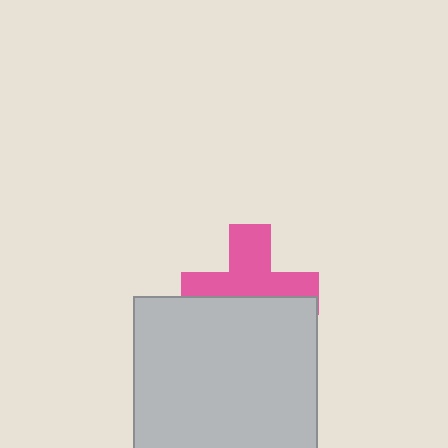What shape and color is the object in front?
The object in front is a light gray rectangle.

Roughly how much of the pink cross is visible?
About half of it is visible (roughly 53%).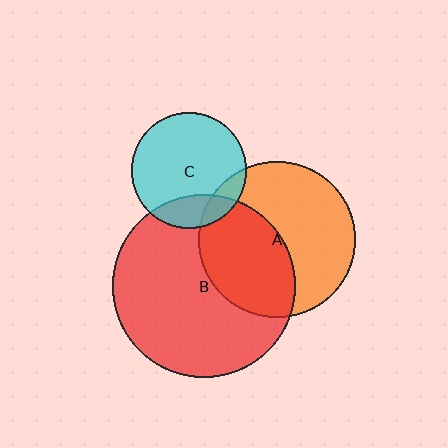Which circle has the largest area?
Circle B (red).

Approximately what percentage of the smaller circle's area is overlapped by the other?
Approximately 20%.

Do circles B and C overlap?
Yes.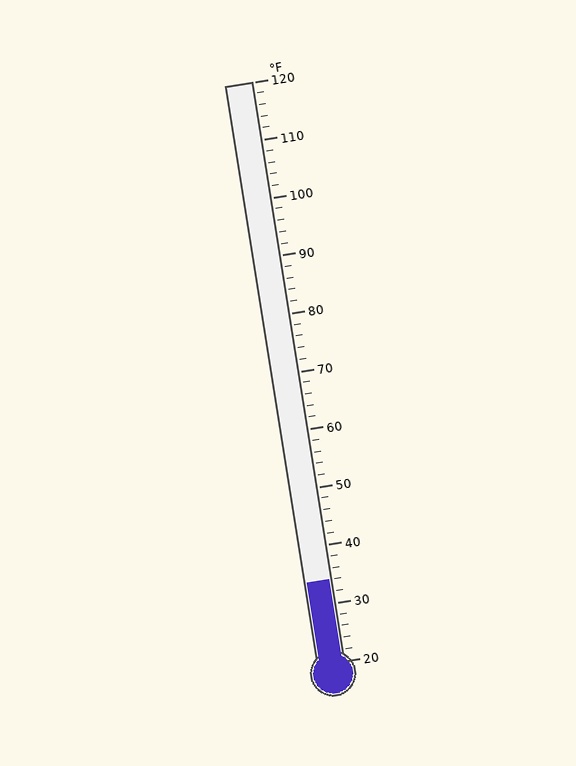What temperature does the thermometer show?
The thermometer shows approximately 34°F.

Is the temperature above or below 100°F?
The temperature is below 100°F.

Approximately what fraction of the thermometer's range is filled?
The thermometer is filled to approximately 15% of its range.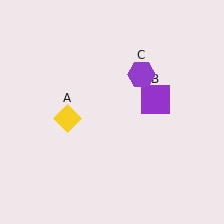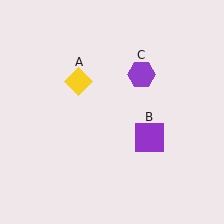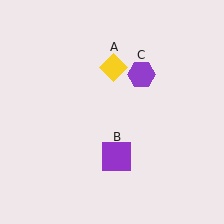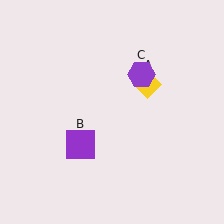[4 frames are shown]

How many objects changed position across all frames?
2 objects changed position: yellow diamond (object A), purple square (object B).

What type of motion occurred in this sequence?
The yellow diamond (object A), purple square (object B) rotated clockwise around the center of the scene.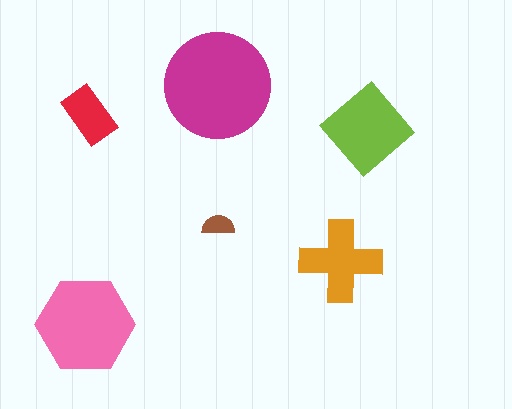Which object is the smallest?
The brown semicircle.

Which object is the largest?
The magenta circle.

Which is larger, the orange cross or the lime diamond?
The lime diamond.